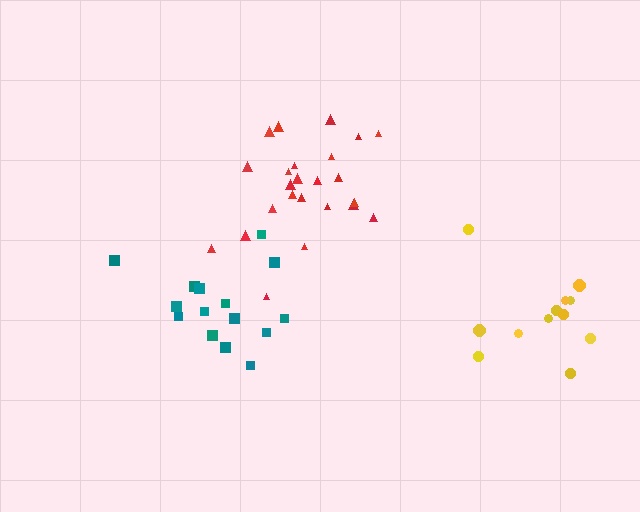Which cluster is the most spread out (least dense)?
Yellow.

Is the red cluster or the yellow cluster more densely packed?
Red.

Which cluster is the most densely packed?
Red.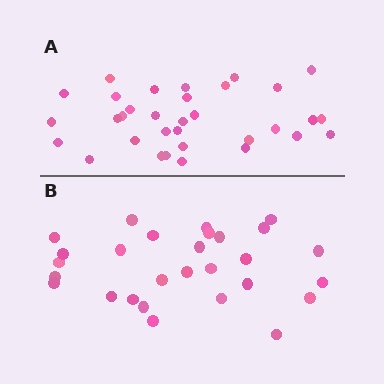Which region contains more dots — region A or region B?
Region A (the top region) has more dots.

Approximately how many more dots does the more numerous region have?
Region A has about 5 more dots than region B.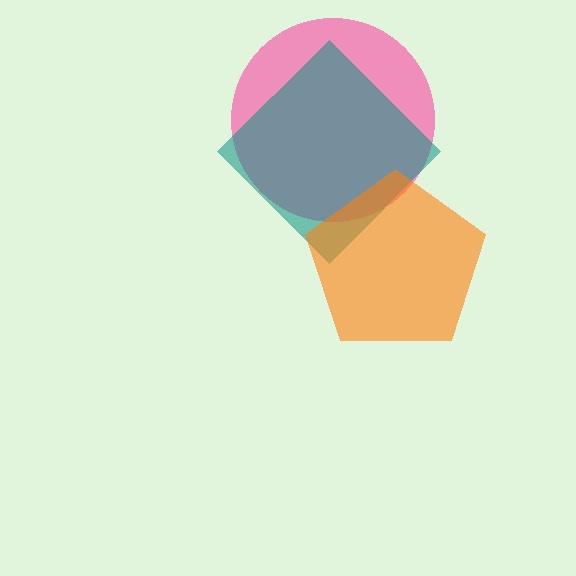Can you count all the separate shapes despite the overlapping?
Yes, there are 3 separate shapes.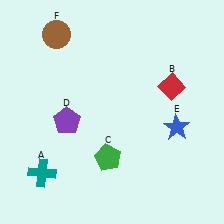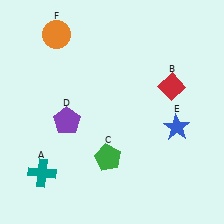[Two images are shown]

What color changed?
The circle (F) changed from brown in Image 1 to orange in Image 2.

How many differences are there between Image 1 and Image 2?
There is 1 difference between the two images.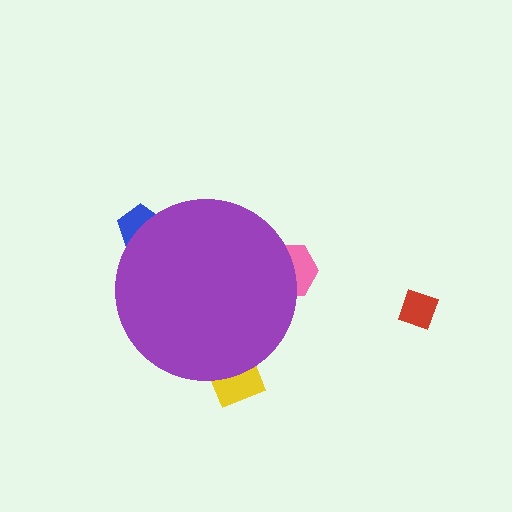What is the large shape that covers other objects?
A purple circle.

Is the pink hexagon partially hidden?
Yes, the pink hexagon is partially hidden behind the purple circle.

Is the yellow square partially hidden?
Yes, the yellow square is partially hidden behind the purple circle.